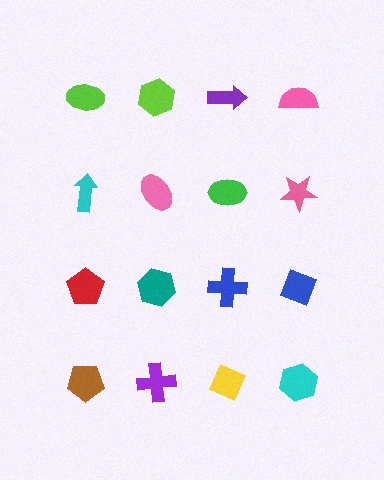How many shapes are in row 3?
4 shapes.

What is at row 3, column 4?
A blue diamond.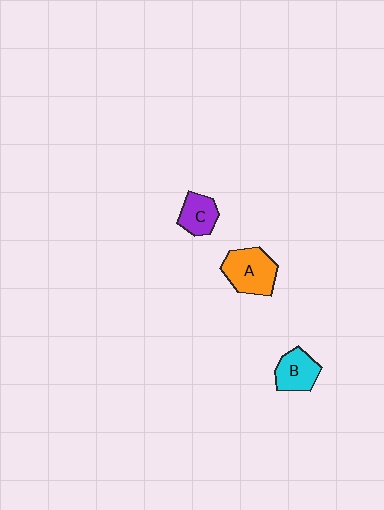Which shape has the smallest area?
Shape C (purple).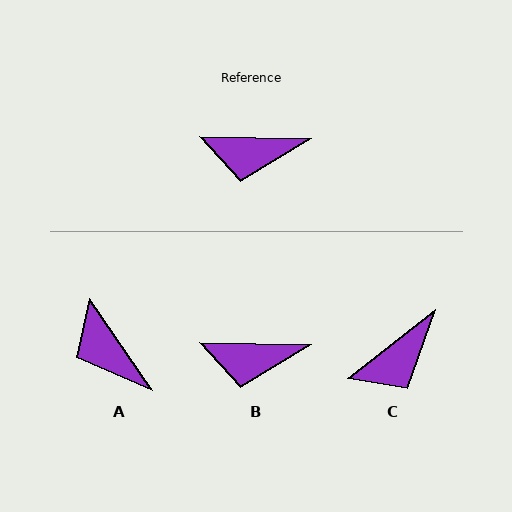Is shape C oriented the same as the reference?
No, it is off by about 39 degrees.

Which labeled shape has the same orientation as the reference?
B.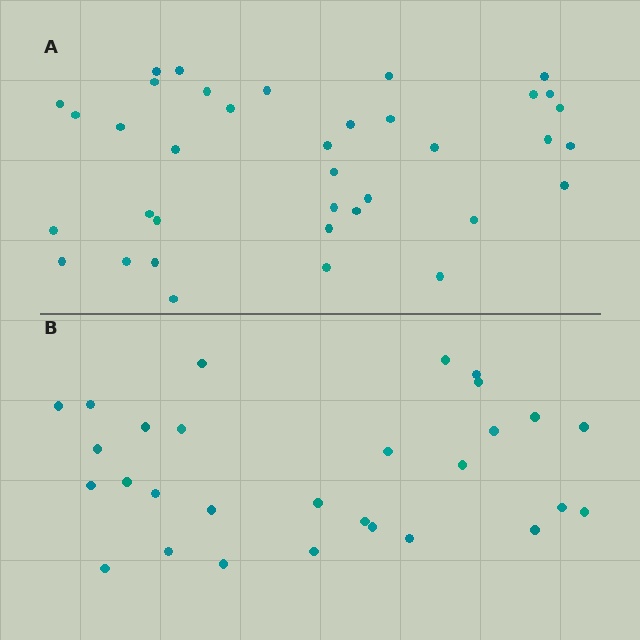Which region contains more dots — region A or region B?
Region A (the top region) has more dots.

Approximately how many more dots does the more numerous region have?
Region A has roughly 8 or so more dots than region B.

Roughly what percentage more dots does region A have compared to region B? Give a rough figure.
About 30% more.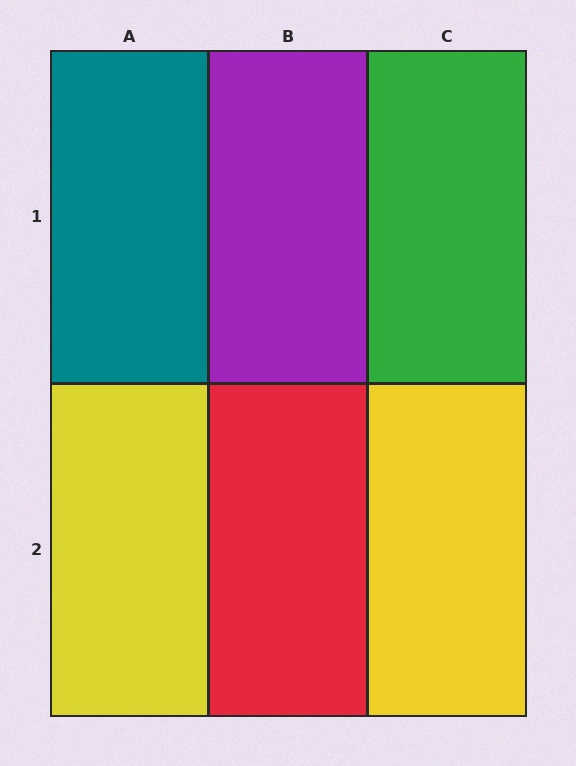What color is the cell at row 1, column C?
Green.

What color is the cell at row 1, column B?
Purple.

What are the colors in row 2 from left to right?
Yellow, red, yellow.